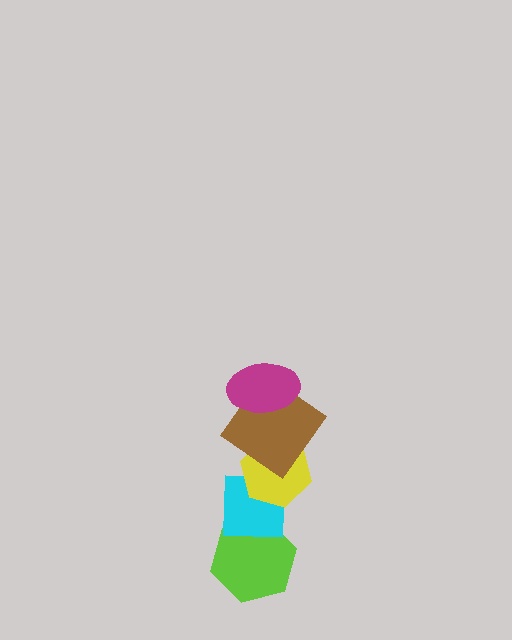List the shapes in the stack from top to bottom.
From top to bottom: the magenta ellipse, the brown diamond, the yellow hexagon, the cyan square, the lime hexagon.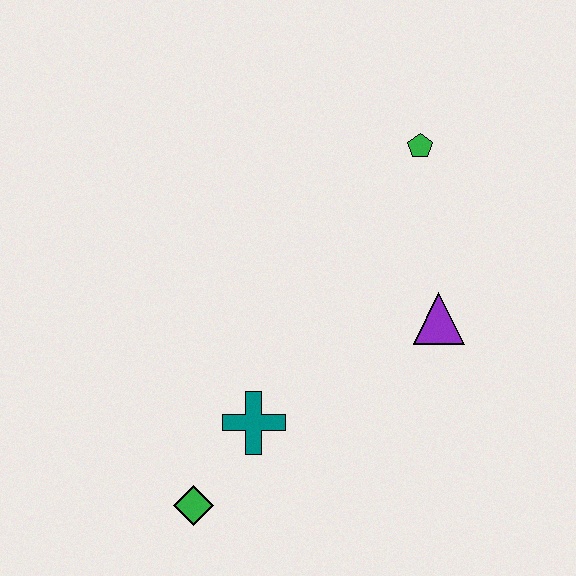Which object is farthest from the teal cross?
The green pentagon is farthest from the teal cross.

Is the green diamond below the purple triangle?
Yes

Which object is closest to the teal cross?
The green diamond is closest to the teal cross.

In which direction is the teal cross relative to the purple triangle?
The teal cross is to the left of the purple triangle.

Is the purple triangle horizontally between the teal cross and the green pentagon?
No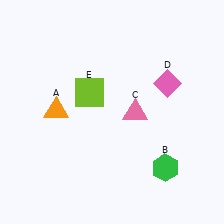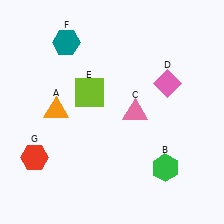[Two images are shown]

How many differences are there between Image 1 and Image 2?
There are 2 differences between the two images.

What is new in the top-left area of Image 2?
A teal hexagon (F) was added in the top-left area of Image 2.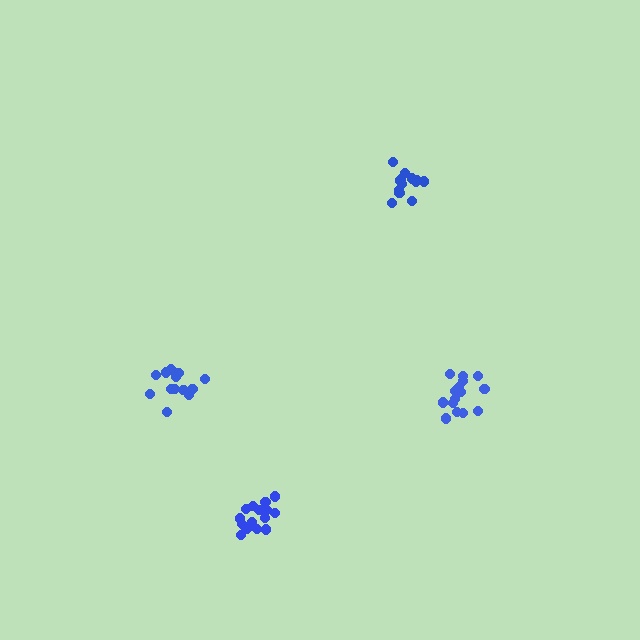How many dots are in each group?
Group 1: 16 dots, Group 2: 13 dots, Group 3: 17 dots, Group 4: 14 dots (60 total).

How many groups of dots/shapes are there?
There are 4 groups.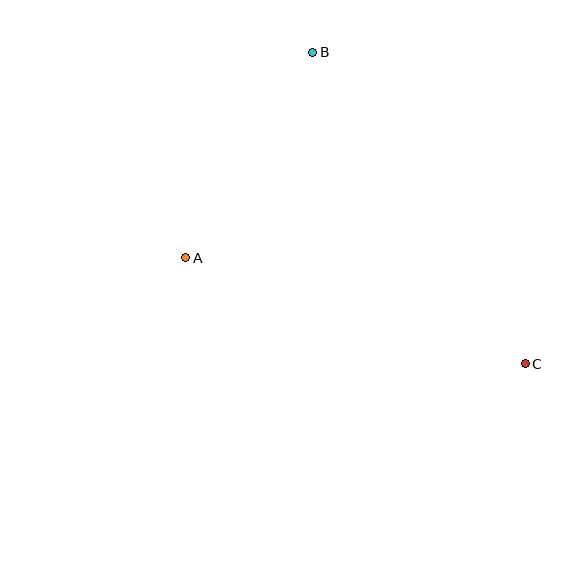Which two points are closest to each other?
Points A and B are closest to each other.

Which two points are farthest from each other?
Points B and C are farthest from each other.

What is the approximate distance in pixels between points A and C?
The distance between A and C is approximately 356 pixels.